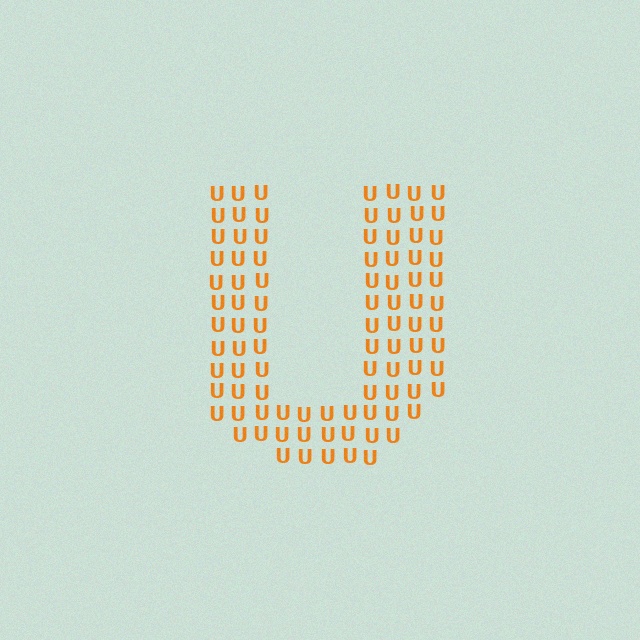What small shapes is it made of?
It is made of small letter U's.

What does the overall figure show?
The overall figure shows the letter U.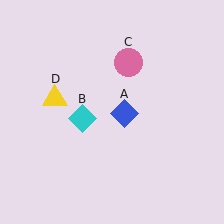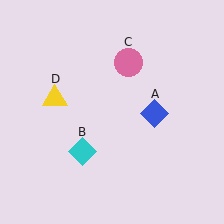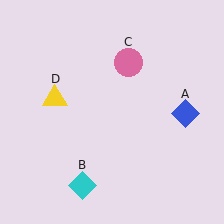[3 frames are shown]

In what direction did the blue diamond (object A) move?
The blue diamond (object A) moved right.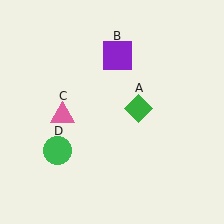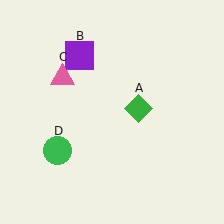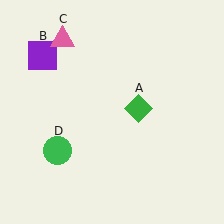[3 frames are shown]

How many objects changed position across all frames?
2 objects changed position: purple square (object B), pink triangle (object C).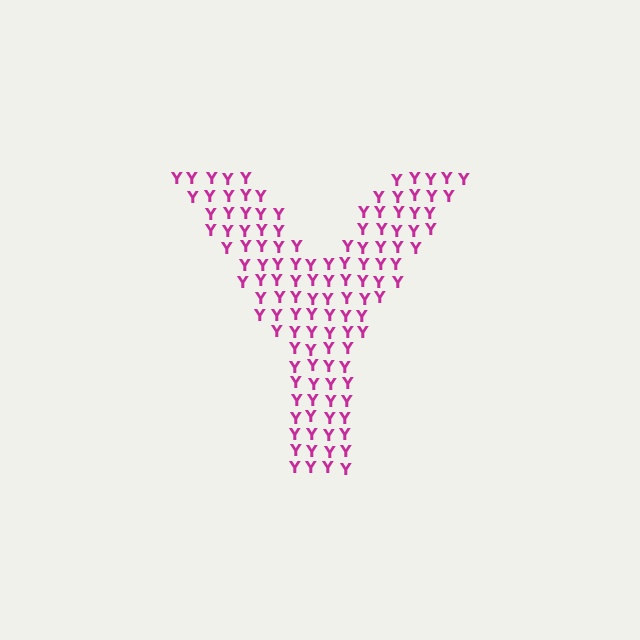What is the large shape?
The large shape is the letter Y.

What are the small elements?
The small elements are letter Y's.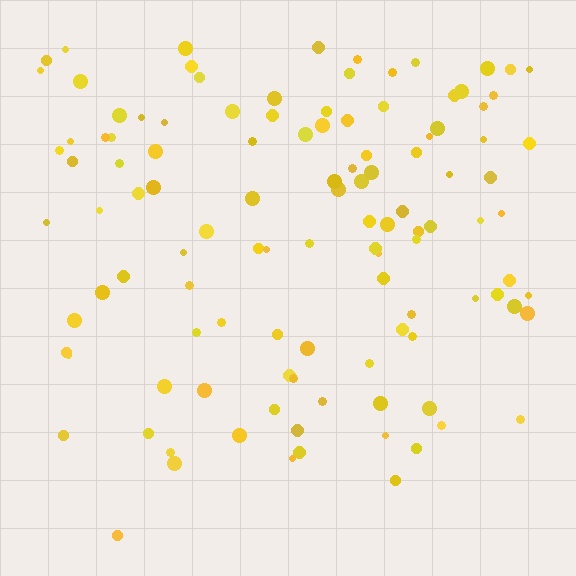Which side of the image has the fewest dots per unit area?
The bottom.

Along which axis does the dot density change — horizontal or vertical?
Vertical.